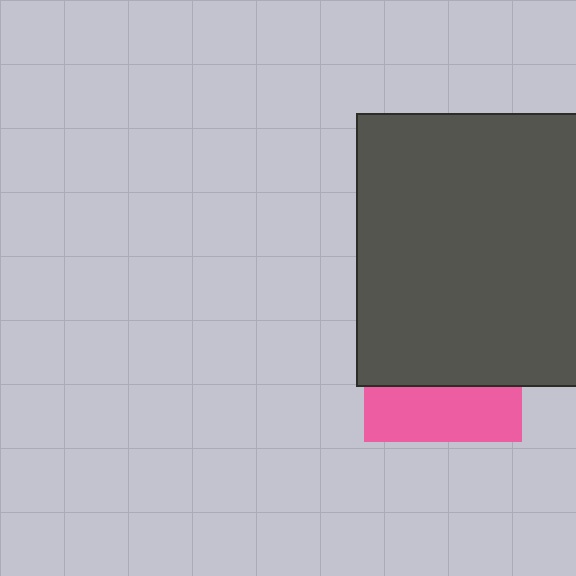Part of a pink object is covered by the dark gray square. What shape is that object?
It is a square.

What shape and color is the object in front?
The object in front is a dark gray square.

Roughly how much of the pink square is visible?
A small part of it is visible (roughly 34%).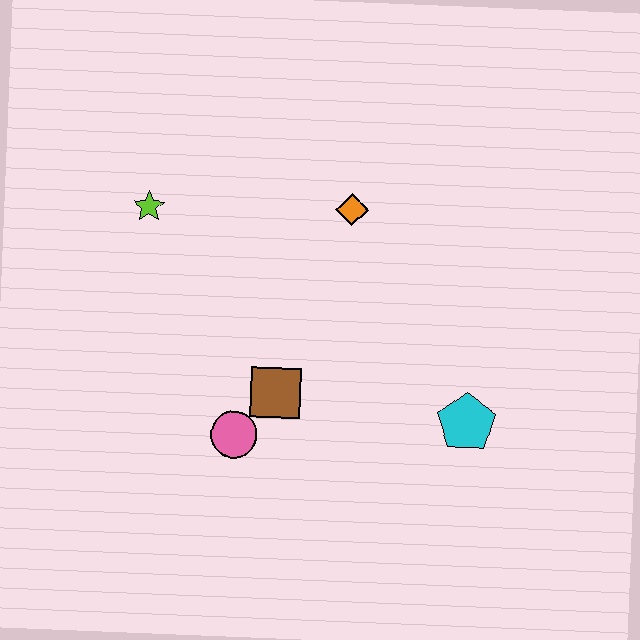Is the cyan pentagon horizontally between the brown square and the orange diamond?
No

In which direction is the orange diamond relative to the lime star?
The orange diamond is to the right of the lime star.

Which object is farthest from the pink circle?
The orange diamond is farthest from the pink circle.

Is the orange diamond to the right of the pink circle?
Yes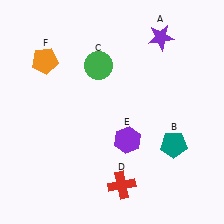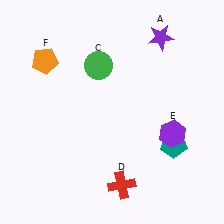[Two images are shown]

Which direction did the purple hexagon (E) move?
The purple hexagon (E) moved right.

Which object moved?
The purple hexagon (E) moved right.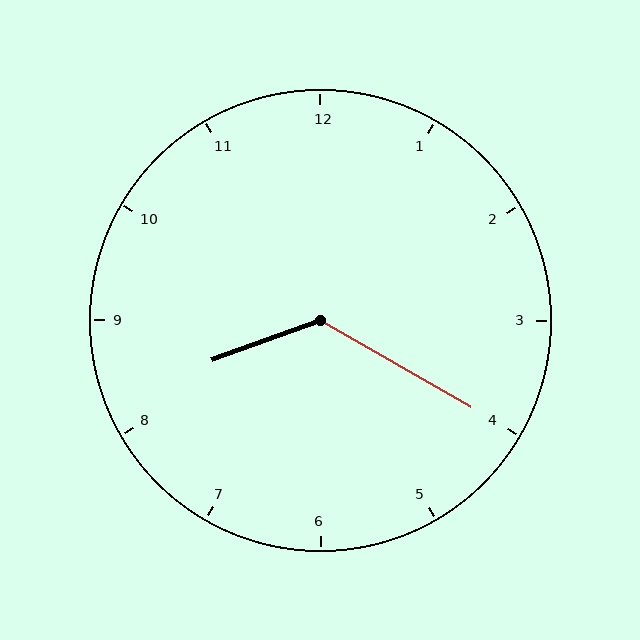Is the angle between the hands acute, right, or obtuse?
It is obtuse.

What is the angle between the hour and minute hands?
Approximately 130 degrees.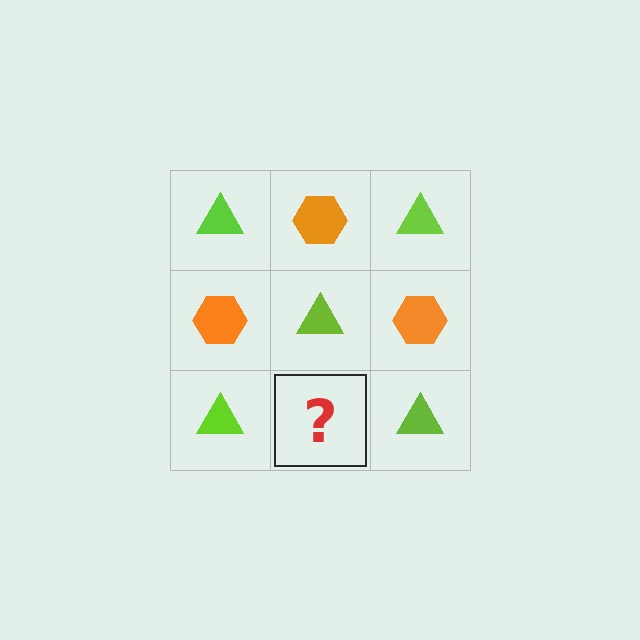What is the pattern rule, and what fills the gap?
The rule is that it alternates lime triangle and orange hexagon in a checkerboard pattern. The gap should be filled with an orange hexagon.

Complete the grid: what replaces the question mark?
The question mark should be replaced with an orange hexagon.